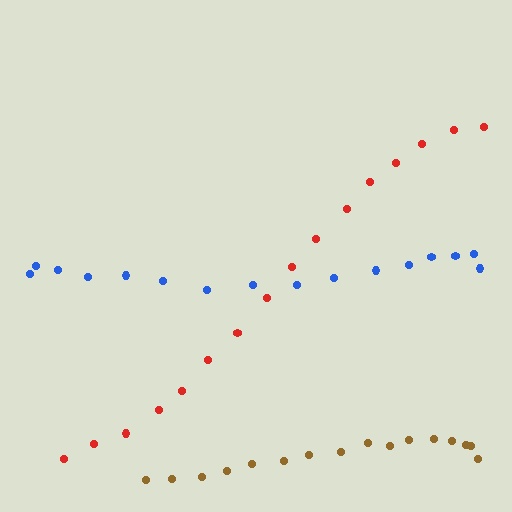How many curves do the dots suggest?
There are 3 distinct paths.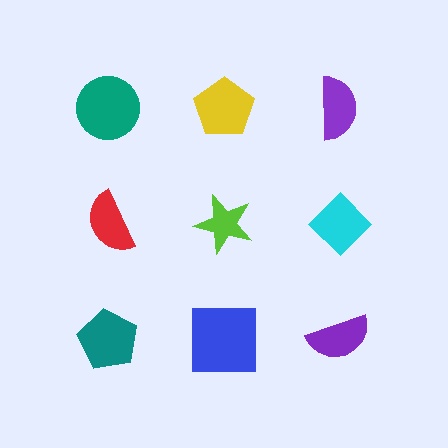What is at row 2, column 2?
A lime star.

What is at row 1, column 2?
A yellow pentagon.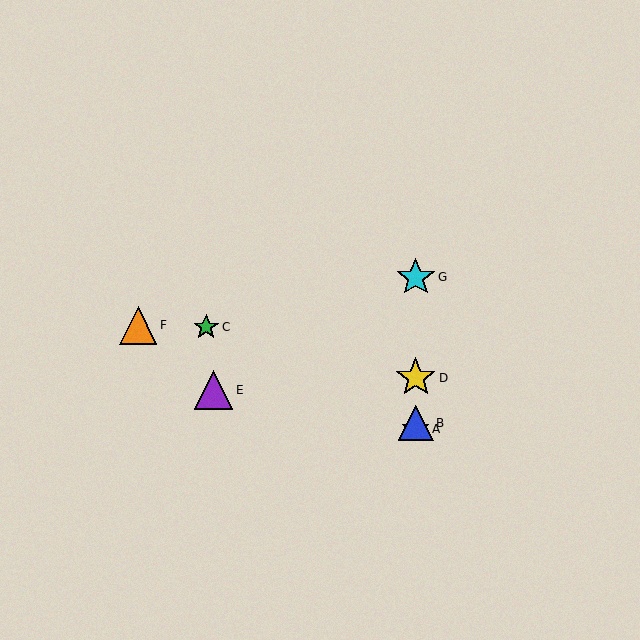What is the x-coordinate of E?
Object E is at x≈213.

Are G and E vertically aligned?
No, G is at x≈416 and E is at x≈213.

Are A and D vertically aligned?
Yes, both are at x≈416.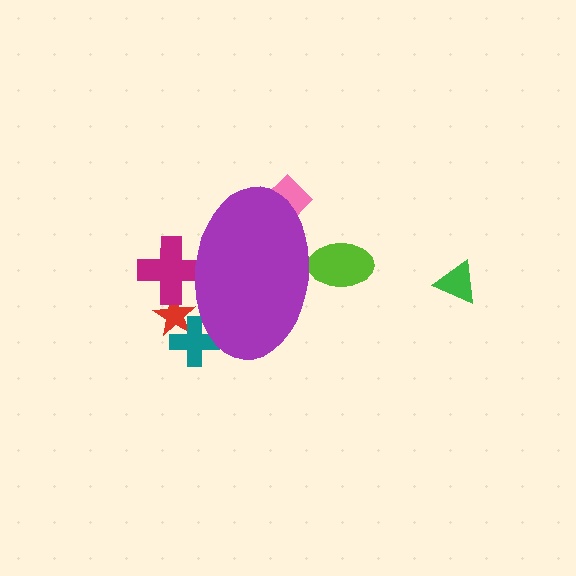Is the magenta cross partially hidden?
Yes, the magenta cross is partially hidden behind the purple ellipse.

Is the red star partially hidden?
Yes, the red star is partially hidden behind the purple ellipse.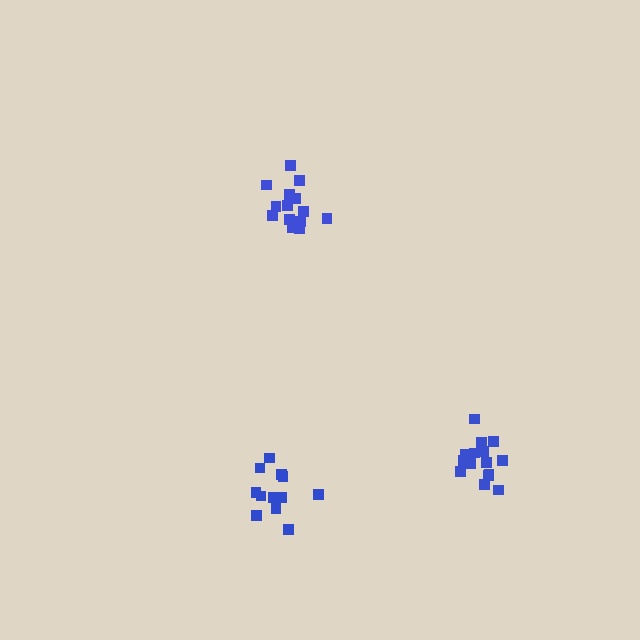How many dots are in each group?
Group 1: 14 dots, Group 2: 12 dots, Group 3: 15 dots (41 total).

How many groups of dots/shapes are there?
There are 3 groups.